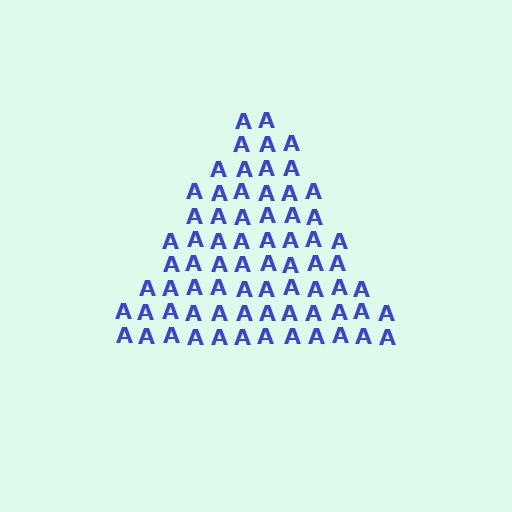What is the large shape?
The large shape is a triangle.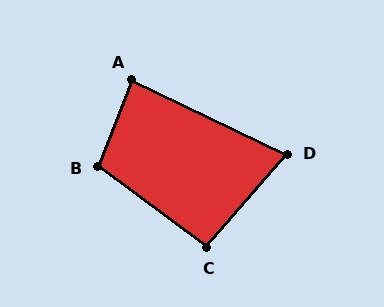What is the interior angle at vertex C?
Approximately 94 degrees (approximately right).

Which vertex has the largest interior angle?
B, at approximately 105 degrees.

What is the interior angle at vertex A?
Approximately 86 degrees (approximately right).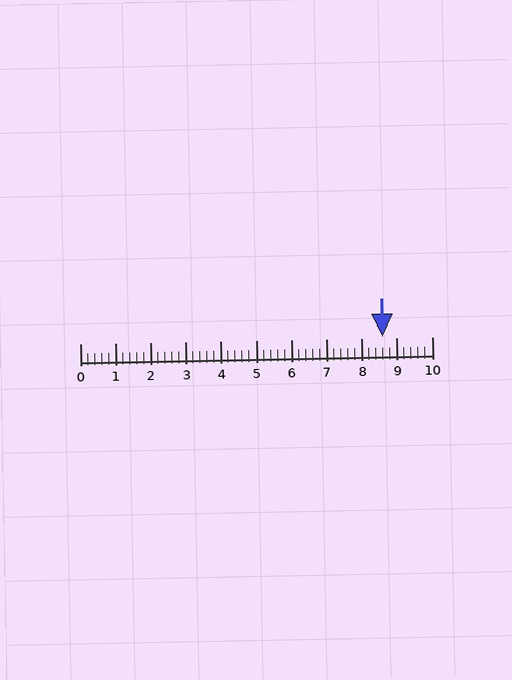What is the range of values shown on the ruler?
The ruler shows values from 0 to 10.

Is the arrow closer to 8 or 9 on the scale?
The arrow is closer to 9.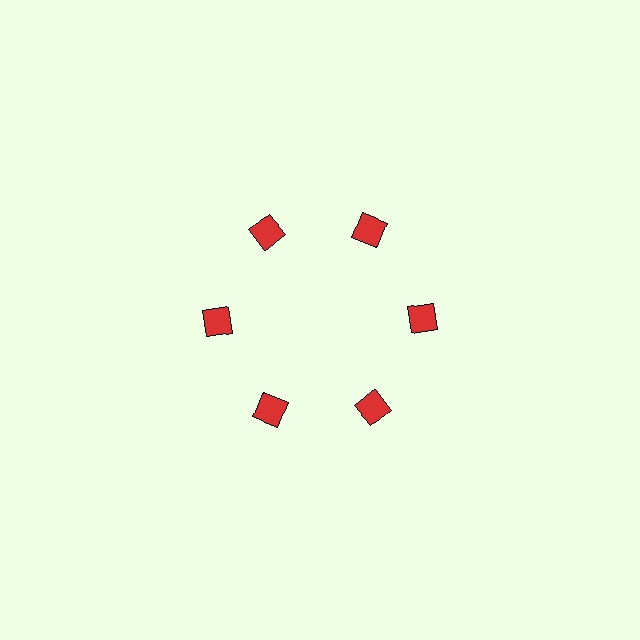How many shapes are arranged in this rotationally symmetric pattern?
There are 6 shapes, arranged in 6 groups of 1.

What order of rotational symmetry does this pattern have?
This pattern has 6-fold rotational symmetry.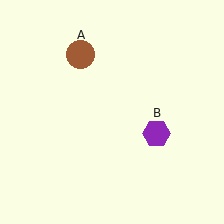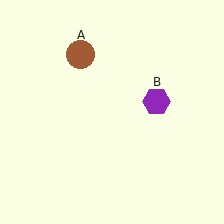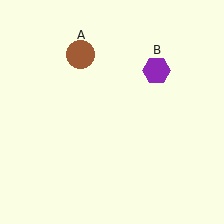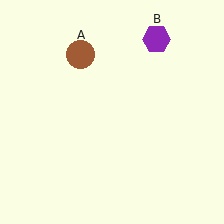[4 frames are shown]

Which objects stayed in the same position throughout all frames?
Brown circle (object A) remained stationary.